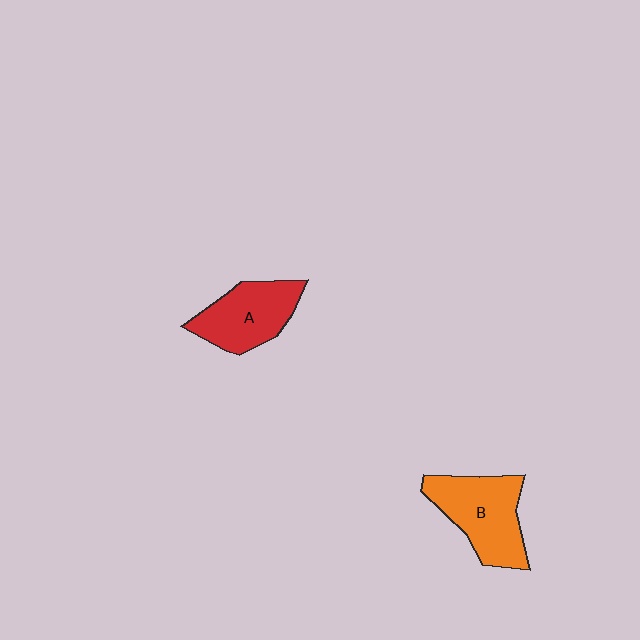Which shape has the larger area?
Shape B (orange).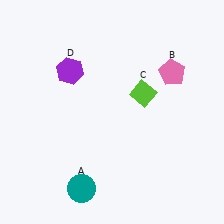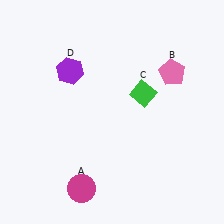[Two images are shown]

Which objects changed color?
A changed from teal to magenta. C changed from lime to green.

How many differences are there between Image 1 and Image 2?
There are 2 differences between the two images.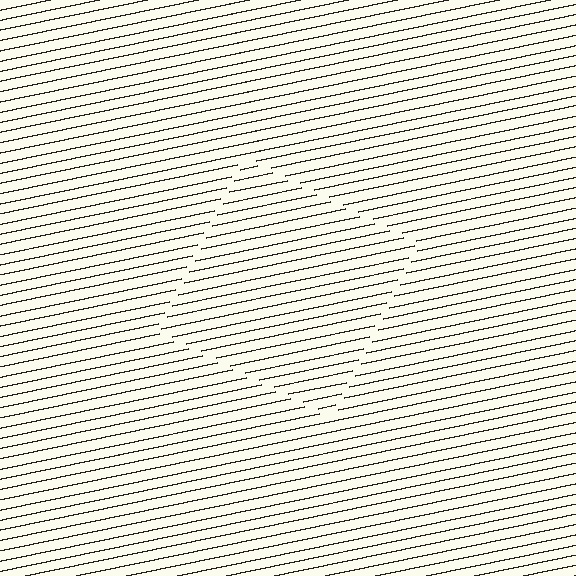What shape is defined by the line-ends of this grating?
An illusory square. The interior of the shape contains the same grating, shifted by half a period — the contour is defined by the phase discontinuity where line-ends from the inner and outer gratings abut.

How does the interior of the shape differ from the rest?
The interior of the shape contains the same grating, shifted by half a period — the contour is defined by the phase discontinuity where line-ends from the inner and outer gratings abut.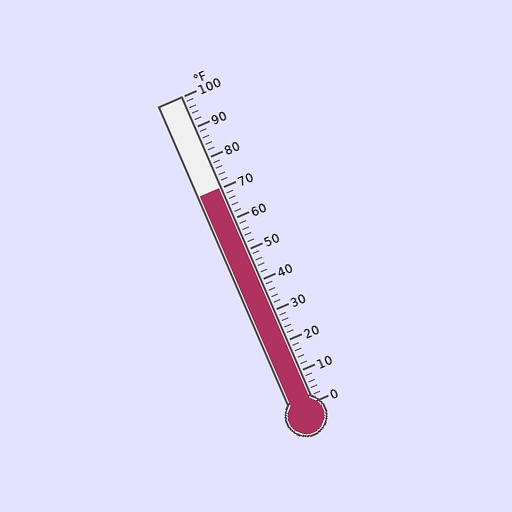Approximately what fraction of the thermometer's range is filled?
The thermometer is filled to approximately 70% of its range.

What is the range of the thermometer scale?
The thermometer scale ranges from 0°F to 100°F.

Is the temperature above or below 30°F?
The temperature is above 30°F.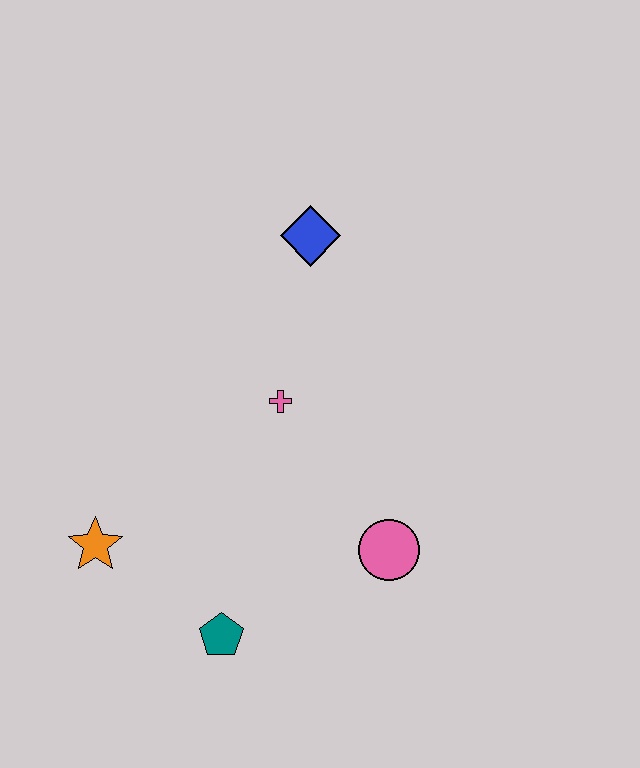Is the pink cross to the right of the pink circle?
No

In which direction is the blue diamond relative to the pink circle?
The blue diamond is above the pink circle.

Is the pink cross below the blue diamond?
Yes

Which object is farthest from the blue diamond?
The teal pentagon is farthest from the blue diamond.